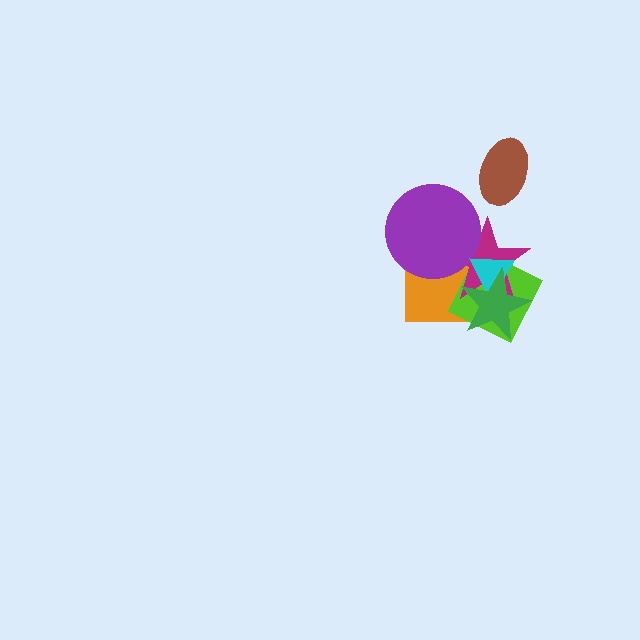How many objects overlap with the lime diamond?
4 objects overlap with the lime diamond.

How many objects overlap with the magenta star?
5 objects overlap with the magenta star.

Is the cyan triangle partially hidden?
Yes, it is partially covered by another shape.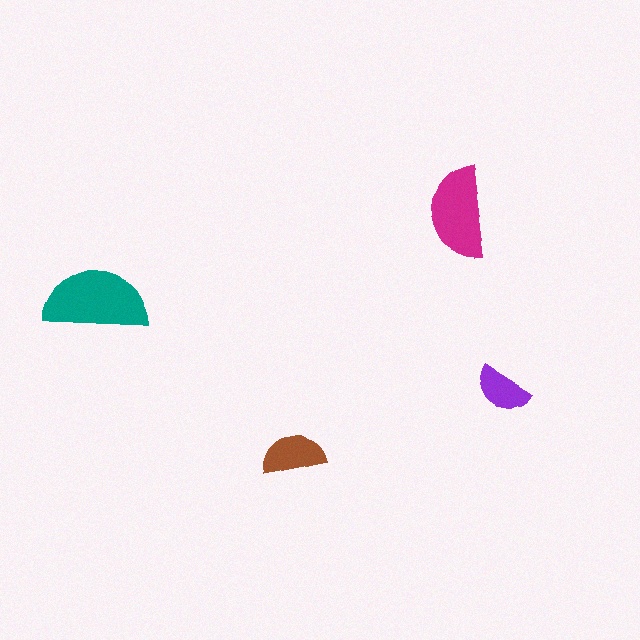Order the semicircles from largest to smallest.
the teal one, the magenta one, the brown one, the purple one.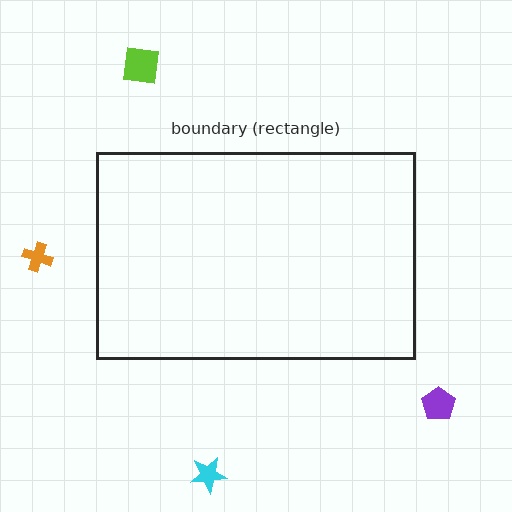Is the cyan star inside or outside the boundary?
Outside.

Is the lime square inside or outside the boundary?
Outside.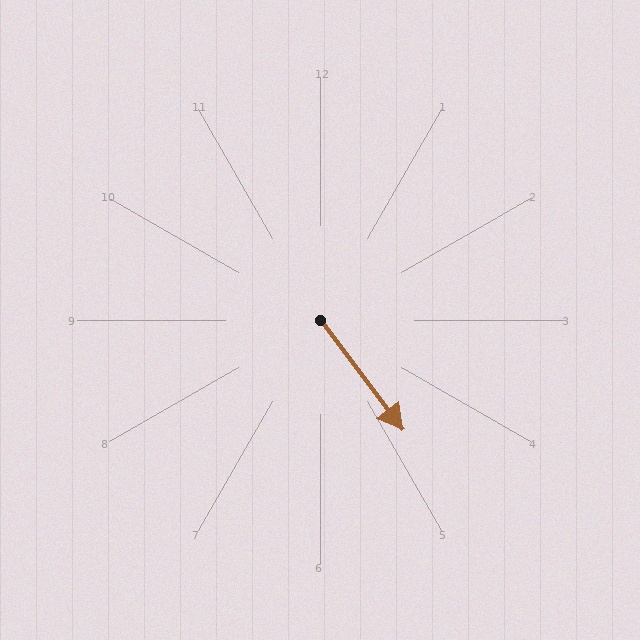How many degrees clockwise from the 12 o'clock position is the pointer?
Approximately 143 degrees.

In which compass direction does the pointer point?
Southeast.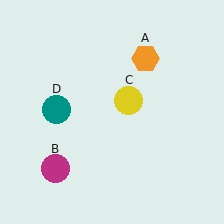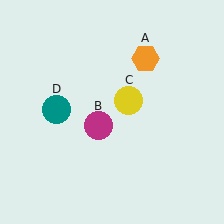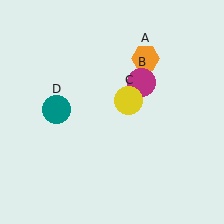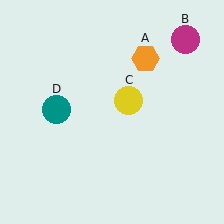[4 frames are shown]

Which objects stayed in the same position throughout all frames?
Orange hexagon (object A) and yellow circle (object C) and teal circle (object D) remained stationary.